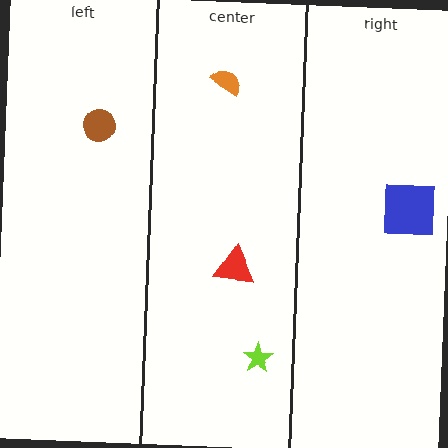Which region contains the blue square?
The right region.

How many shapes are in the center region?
3.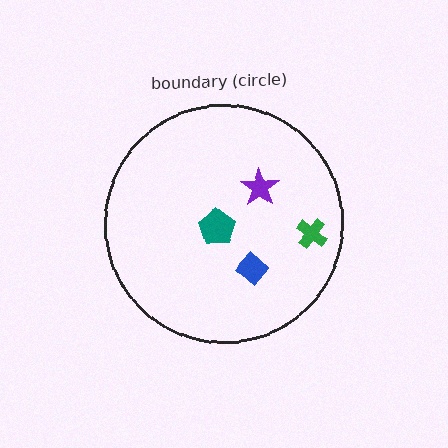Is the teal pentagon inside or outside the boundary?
Inside.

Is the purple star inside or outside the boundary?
Inside.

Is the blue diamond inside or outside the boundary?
Inside.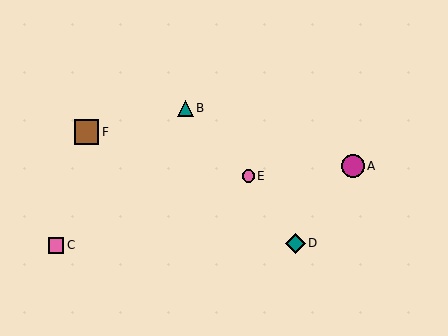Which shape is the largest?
The brown square (labeled F) is the largest.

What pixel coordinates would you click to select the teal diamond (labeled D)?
Click at (295, 243) to select the teal diamond D.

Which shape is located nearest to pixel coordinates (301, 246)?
The teal diamond (labeled D) at (295, 243) is nearest to that location.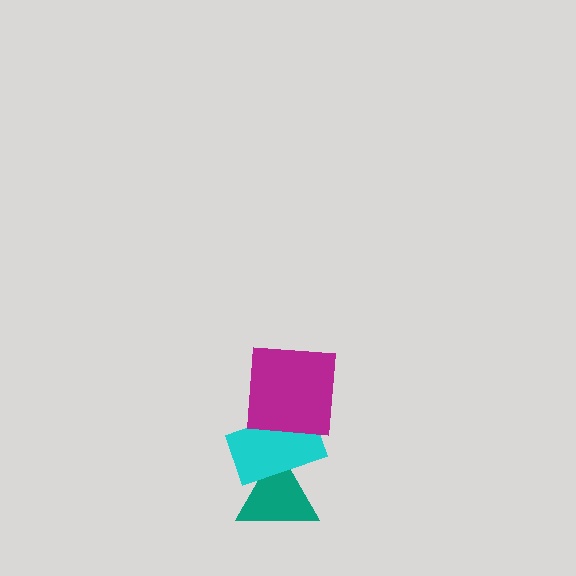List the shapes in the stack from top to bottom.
From top to bottom: the magenta square, the cyan rectangle, the teal triangle.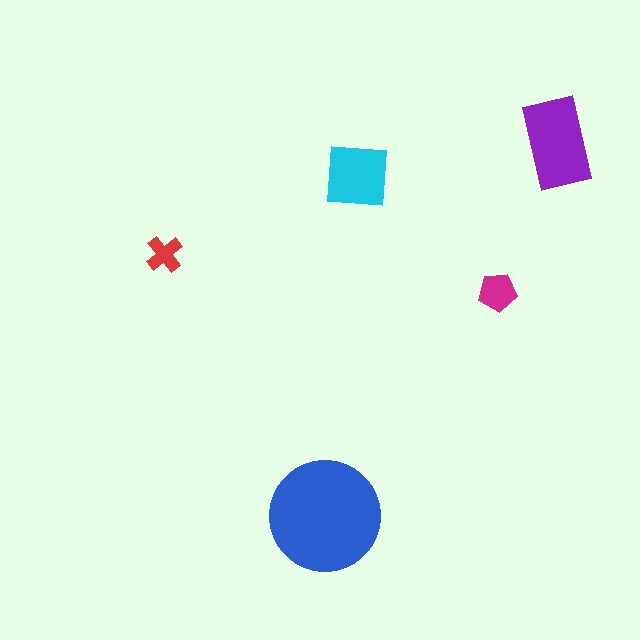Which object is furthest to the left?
The red cross is leftmost.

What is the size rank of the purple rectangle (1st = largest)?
2nd.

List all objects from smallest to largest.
The red cross, the magenta pentagon, the cyan square, the purple rectangle, the blue circle.